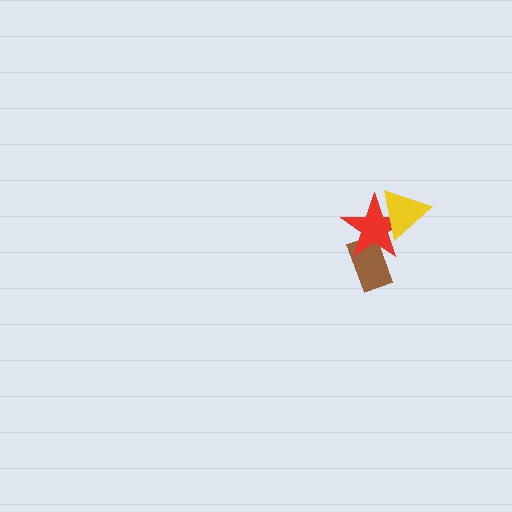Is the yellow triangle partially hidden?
No, no other shape covers it.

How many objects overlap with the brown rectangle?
1 object overlaps with the brown rectangle.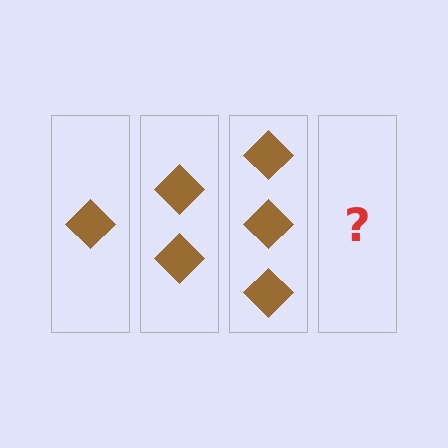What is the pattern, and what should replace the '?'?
The pattern is that each step adds one more diamond. The '?' should be 4 diamonds.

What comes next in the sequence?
The next element should be 4 diamonds.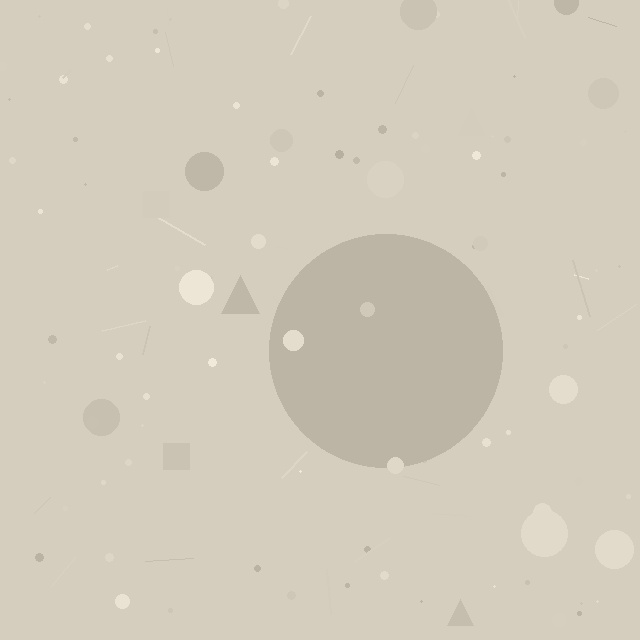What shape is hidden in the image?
A circle is hidden in the image.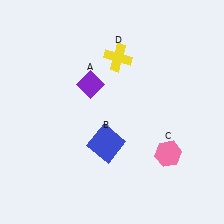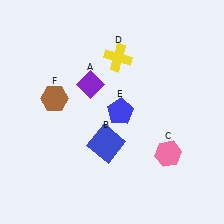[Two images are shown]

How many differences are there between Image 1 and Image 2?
There are 2 differences between the two images.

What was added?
A blue pentagon (E), a brown hexagon (F) were added in Image 2.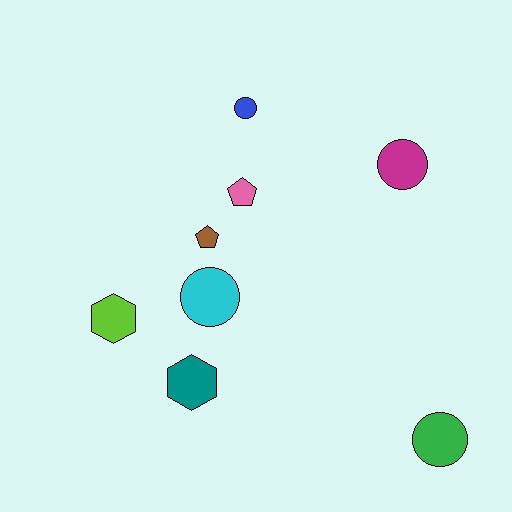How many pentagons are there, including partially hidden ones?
There are 2 pentagons.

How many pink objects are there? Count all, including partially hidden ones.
There is 1 pink object.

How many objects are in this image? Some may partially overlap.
There are 8 objects.